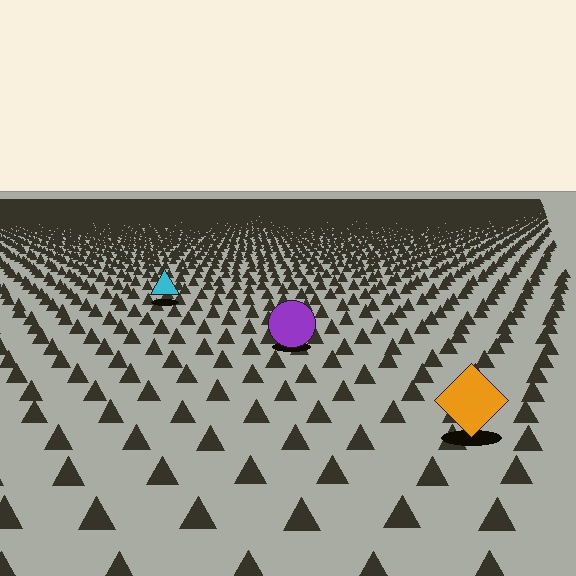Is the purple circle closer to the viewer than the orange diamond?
No. The orange diamond is closer — you can tell from the texture gradient: the ground texture is coarser near it.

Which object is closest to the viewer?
The orange diamond is closest. The texture marks near it are larger and more spread out.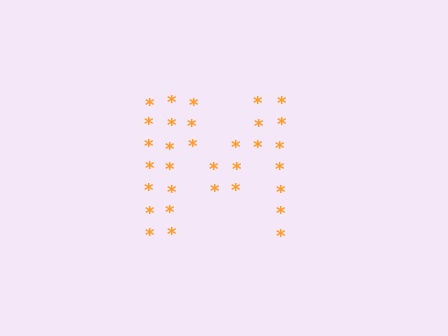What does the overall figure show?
The overall figure shows the letter M.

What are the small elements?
The small elements are asterisks.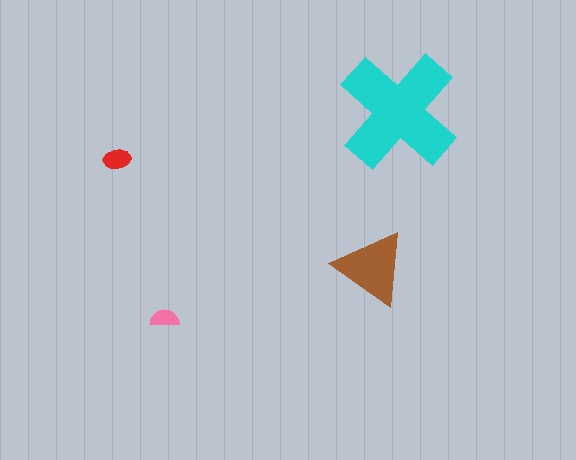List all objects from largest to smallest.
The cyan cross, the brown triangle, the red ellipse, the pink semicircle.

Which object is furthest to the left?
The red ellipse is leftmost.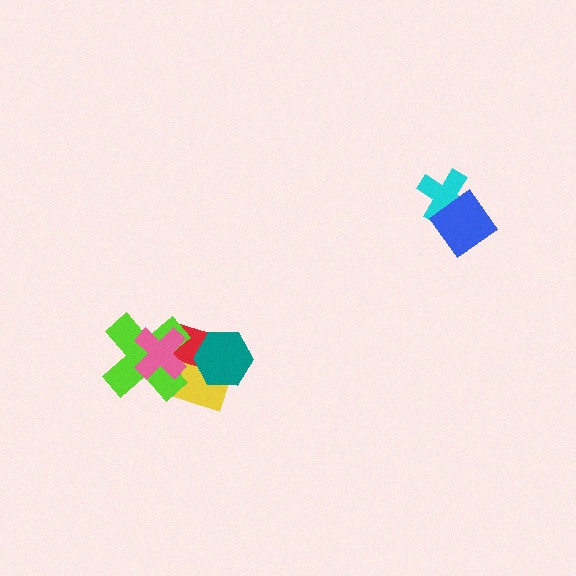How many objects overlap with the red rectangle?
4 objects overlap with the red rectangle.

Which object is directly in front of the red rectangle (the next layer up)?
The teal hexagon is directly in front of the red rectangle.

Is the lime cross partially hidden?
Yes, it is partially covered by another shape.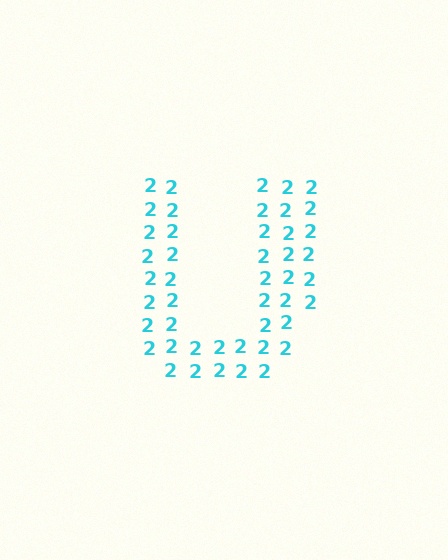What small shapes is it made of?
It is made of small digit 2's.